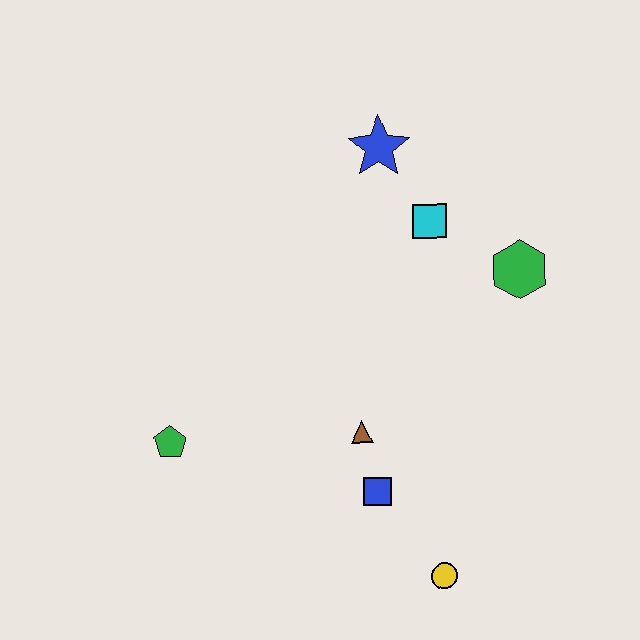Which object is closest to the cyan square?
The blue star is closest to the cyan square.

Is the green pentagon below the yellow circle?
No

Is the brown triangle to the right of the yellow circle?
No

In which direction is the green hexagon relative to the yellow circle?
The green hexagon is above the yellow circle.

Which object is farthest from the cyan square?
The yellow circle is farthest from the cyan square.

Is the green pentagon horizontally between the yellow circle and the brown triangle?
No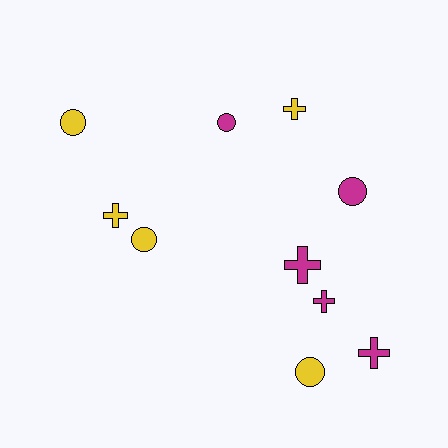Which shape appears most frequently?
Cross, with 5 objects.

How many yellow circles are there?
There are 3 yellow circles.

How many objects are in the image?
There are 10 objects.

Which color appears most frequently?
Magenta, with 5 objects.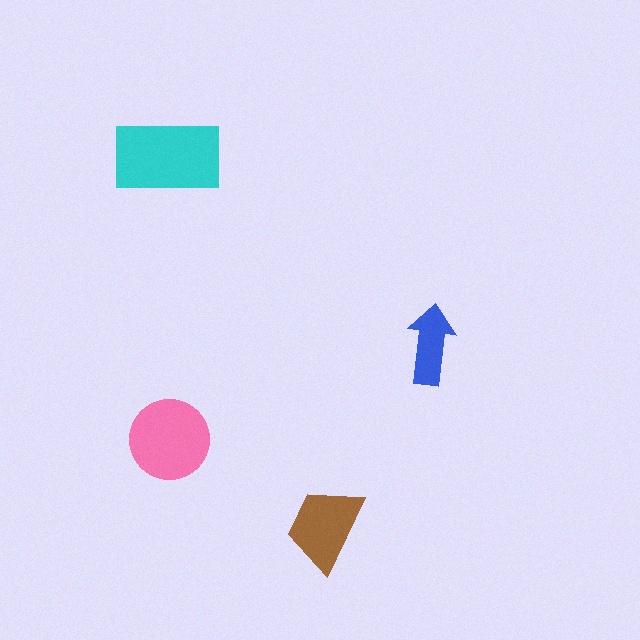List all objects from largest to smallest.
The cyan rectangle, the pink circle, the brown trapezoid, the blue arrow.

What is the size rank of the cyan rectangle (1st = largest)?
1st.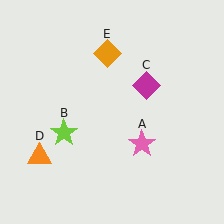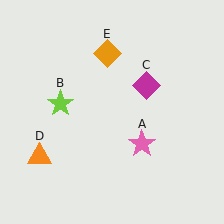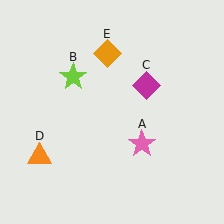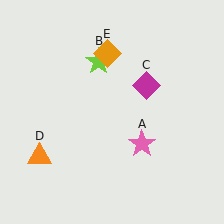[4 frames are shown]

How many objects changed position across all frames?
1 object changed position: lime star (object B).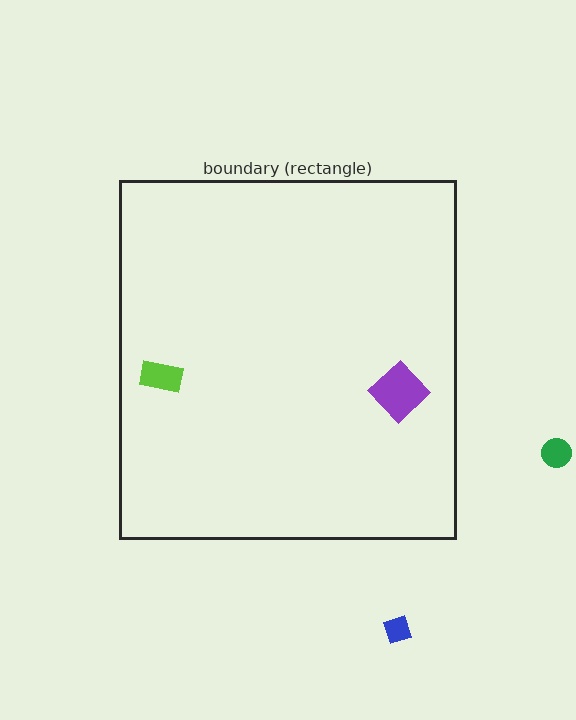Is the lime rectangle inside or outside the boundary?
Inside.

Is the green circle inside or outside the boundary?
Outside.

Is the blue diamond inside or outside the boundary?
Outside.